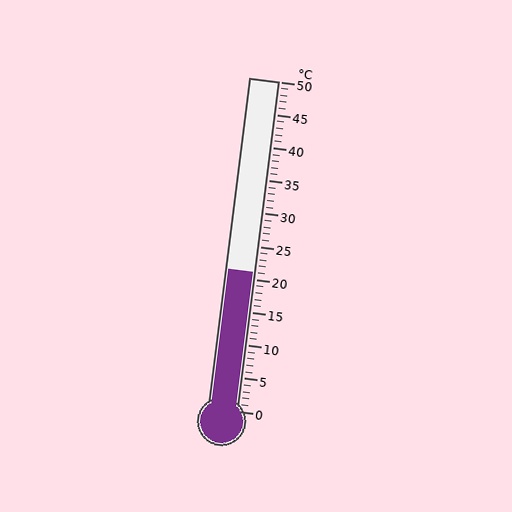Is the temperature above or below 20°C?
The temperature is above 20°C.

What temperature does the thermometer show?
The thermometer shows approximately 21°C.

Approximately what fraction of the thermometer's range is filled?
The thermometer is filled to approximately 40% of its range.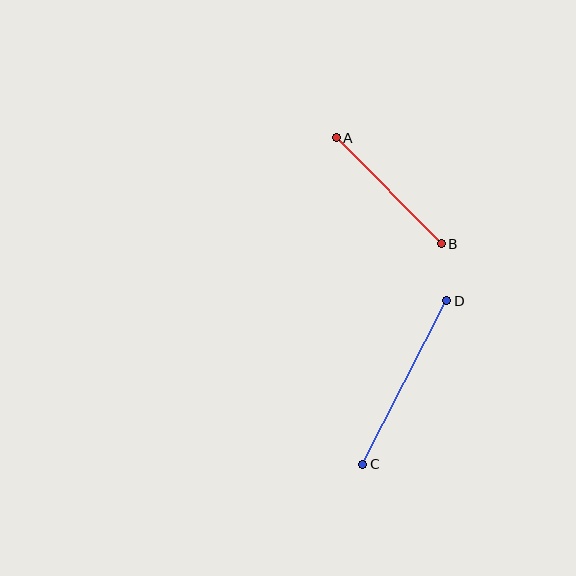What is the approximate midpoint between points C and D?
The midpoint is at approximately (405, 382) pixels.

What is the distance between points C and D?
The distance is approximately 184 pixels.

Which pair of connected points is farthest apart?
Points C and D are farthest apart.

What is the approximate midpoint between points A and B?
The midpoint is at approximately (389, 191) pixels.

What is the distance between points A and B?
The distance is approximately 149 pixels.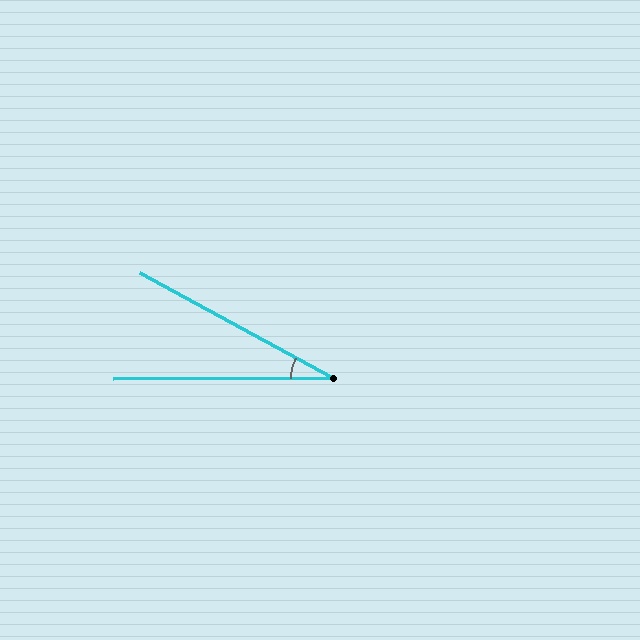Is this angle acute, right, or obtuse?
It is acute.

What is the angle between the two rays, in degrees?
Approximately 29 degrees.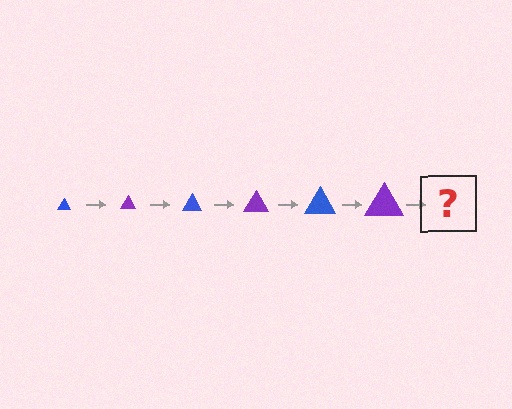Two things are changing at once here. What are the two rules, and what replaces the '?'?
The two rules are that the triangle grows larger each step and the color cycles through blue and purple. The '?' should be a blue triangle, larger than the previous one.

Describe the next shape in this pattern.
It should be a blue triangle, larger than the previous one.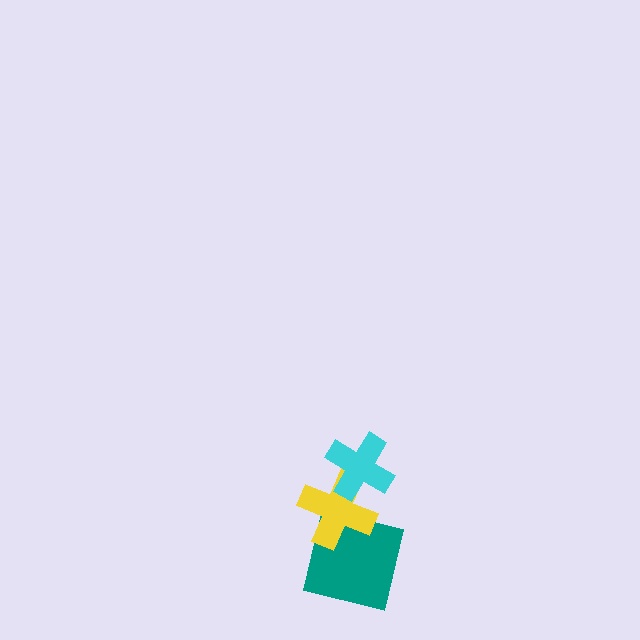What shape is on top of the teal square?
The yellow cross is on top of the teal square.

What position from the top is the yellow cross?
The yellow cross is 2nd from the top.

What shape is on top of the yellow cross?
The cyan cross is on top of the yellow cross.